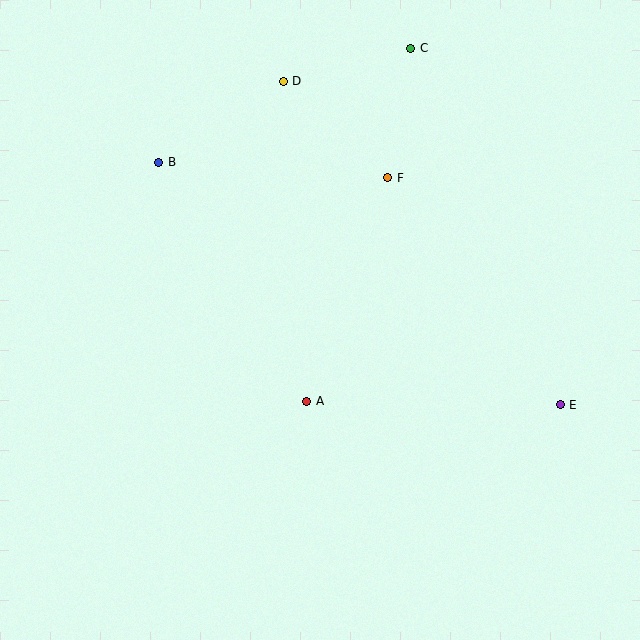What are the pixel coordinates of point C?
Point C is at (411, 48).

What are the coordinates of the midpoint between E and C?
The midpoint between E and C is at (486, 226).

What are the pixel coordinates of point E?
Point E is at (560, 405).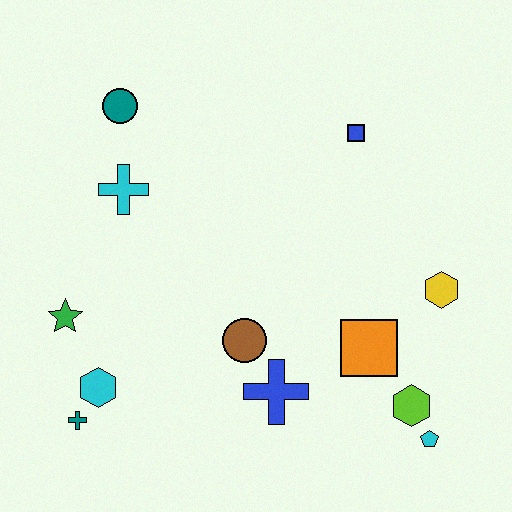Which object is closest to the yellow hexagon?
The orange square is closest to the yellow hexagon.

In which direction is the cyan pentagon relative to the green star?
The cyan pentagon is to the right of the green star.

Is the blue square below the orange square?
No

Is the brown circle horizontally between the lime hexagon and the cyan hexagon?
Yes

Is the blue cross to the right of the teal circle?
Yes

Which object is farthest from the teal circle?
The cyan pentagon is farthest from the teal circle.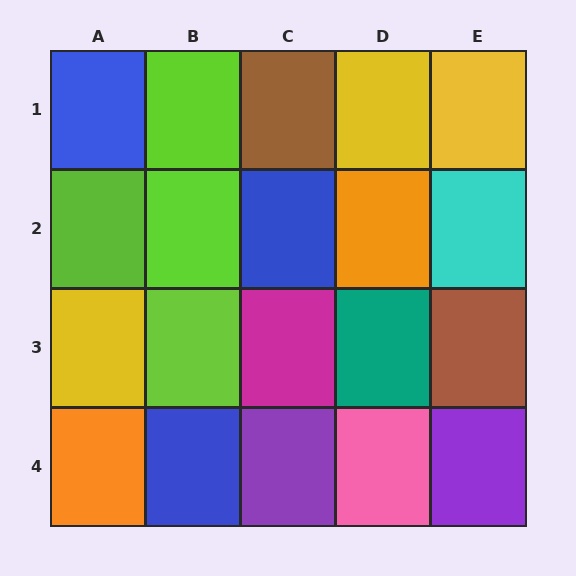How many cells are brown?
2 cells are brown.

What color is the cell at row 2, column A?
Lime.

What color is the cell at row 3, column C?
Magenta.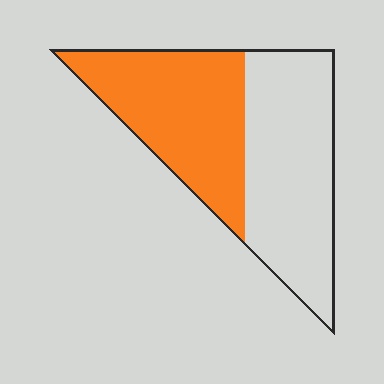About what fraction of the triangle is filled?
About one half (1/2).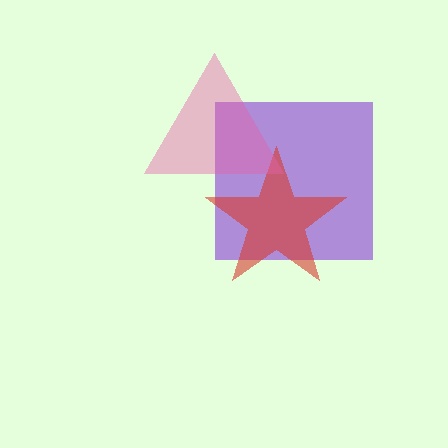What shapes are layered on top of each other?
The layered shapes are: a purple square, a red star, a pink triangle.